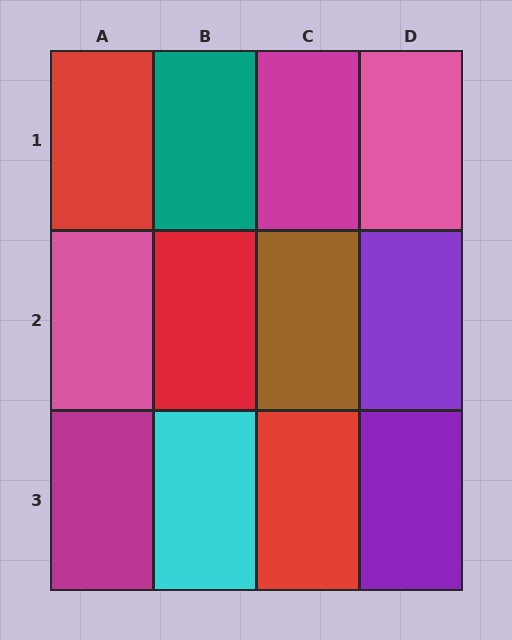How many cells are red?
3 cells are red.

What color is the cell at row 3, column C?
Red.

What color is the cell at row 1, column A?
Red.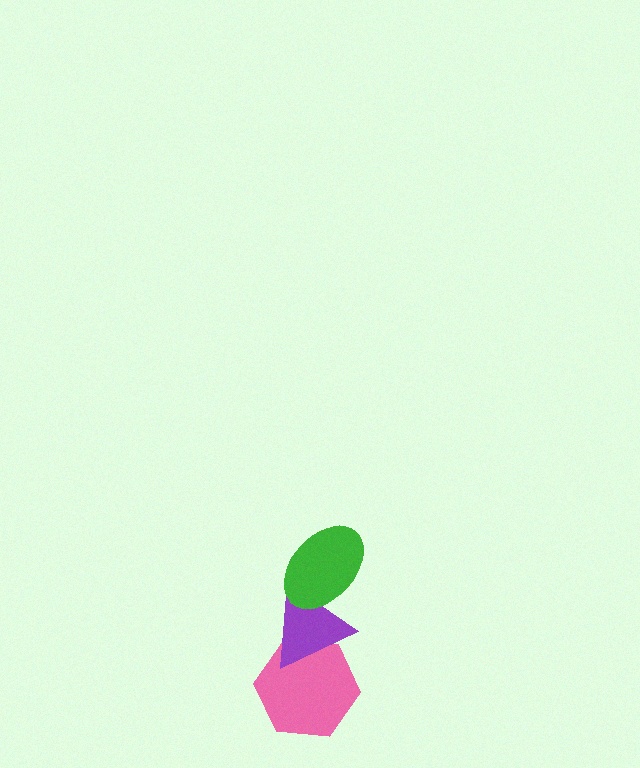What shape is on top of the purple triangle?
The green ellipse is on top of the purple triangle.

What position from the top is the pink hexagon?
The pink hexagon is 3rd from the top.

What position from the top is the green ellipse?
The green ellipse is 1st from the top.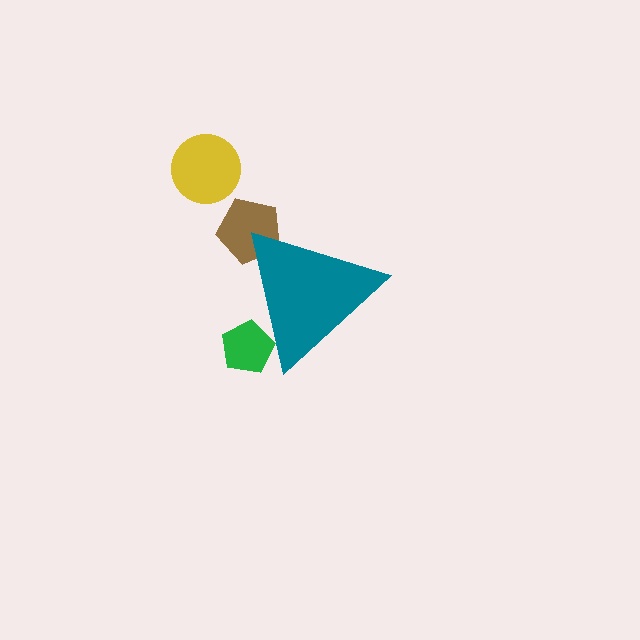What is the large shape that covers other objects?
A teal triangle.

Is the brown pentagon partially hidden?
Yes, the brown pentagon is partially hidden behind the teal triangle.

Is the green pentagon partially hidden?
Yes, the green pentagon is partially hidden behind the teal triangle.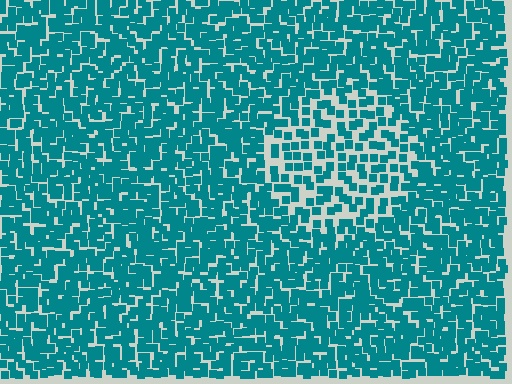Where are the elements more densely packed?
The elements are more densely packed outside the circle boundary.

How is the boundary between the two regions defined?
The boundary is defined by a change in element density (approximately 1.8x ratio). All elements are the same color, size, and shape.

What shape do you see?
I see a circle.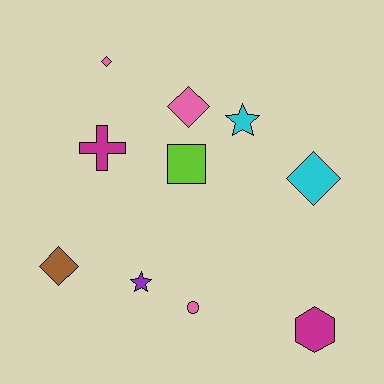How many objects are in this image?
There are 10 objects.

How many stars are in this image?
There are 2 stars.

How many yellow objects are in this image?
There are no yellow objects.